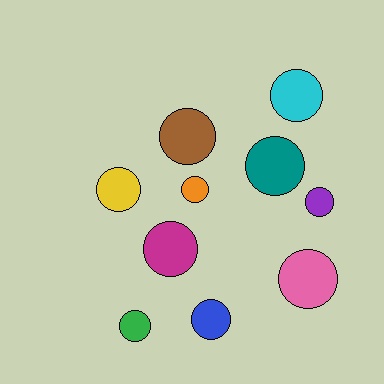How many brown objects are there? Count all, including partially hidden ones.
There is 1 brown object.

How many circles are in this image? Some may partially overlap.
There are 10 circles.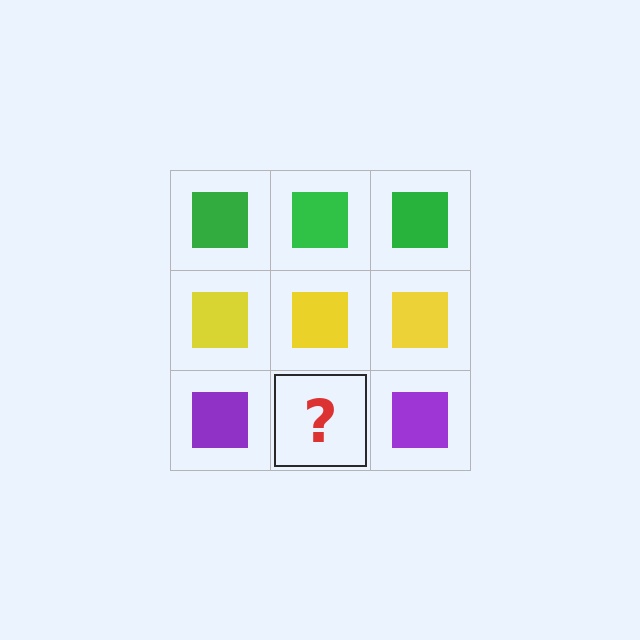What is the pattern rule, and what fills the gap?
The rule is that each row has a consistent color. The gap should be filled with a purple square.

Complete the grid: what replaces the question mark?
The question mark should be replaced with a purple square.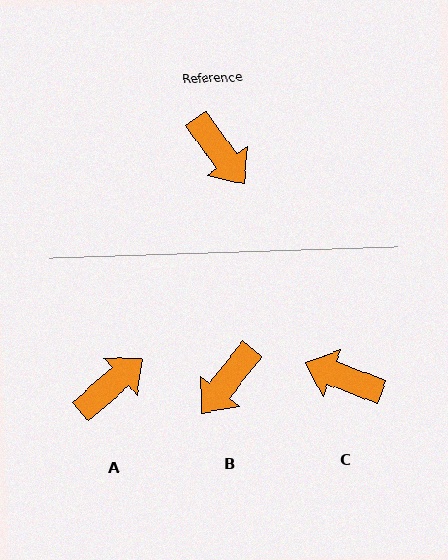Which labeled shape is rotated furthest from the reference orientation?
C, about 148 degrees away.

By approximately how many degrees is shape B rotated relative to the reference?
Approximately 74 degrees clockwise.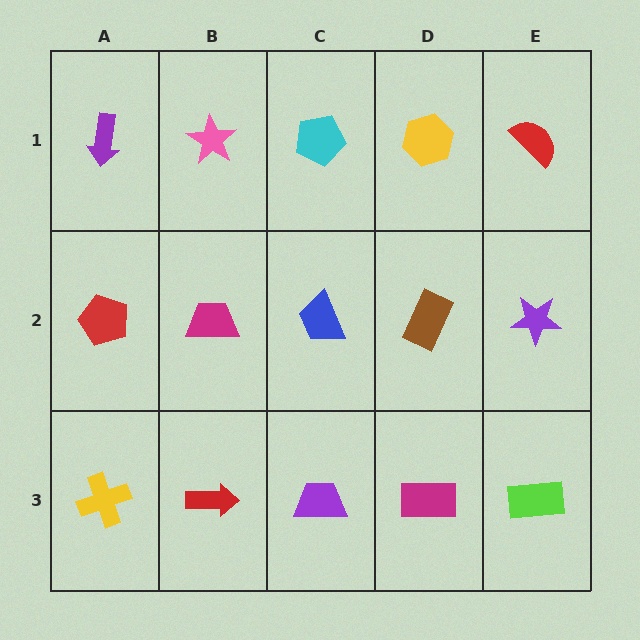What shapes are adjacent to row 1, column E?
A purple star (row 2, column E), a yellow hexagon (row 1, column D).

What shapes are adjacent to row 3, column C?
A blue trapezoid (row 2, column C), a red arrow (row 3, column B), a magenta rectangle (row 3, column D).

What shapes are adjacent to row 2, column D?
A yellow hexagon (row 1, column D), a magenta rectangle (row 3, column D), a blue trapezoid (row 2, column C), a purple star (row 2, column E).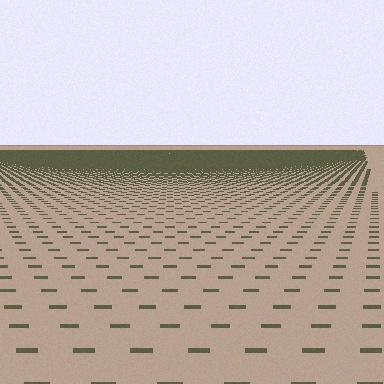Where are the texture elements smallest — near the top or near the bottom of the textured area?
Near the top.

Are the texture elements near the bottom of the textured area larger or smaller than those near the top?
Larger. Near the bottom, elements are closer to the viewer and appear at a bigger on-screen size.